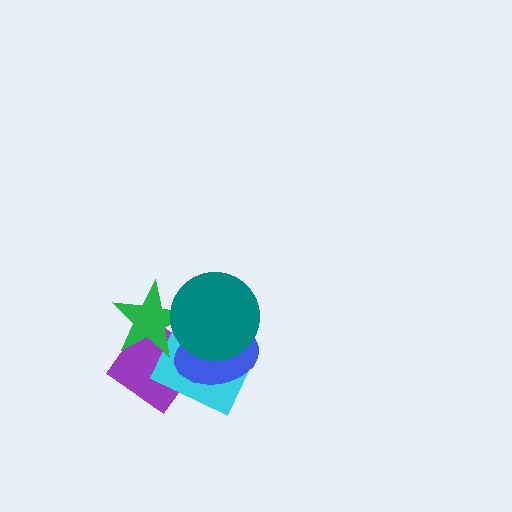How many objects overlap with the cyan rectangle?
4 objects overlap with the cyan rectangle.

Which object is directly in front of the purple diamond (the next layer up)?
The cyan rectangle is directly in front of the purple diamond.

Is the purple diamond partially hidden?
Yes, it is partially covered by another shape.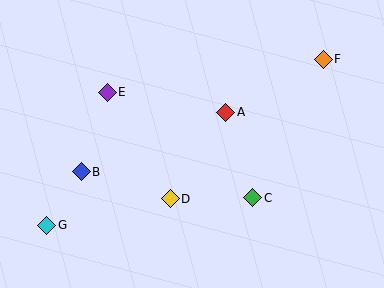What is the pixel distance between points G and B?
The distance between G and B is 64 pixels.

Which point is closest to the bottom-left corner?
Point G is closest to the bottom-left corner.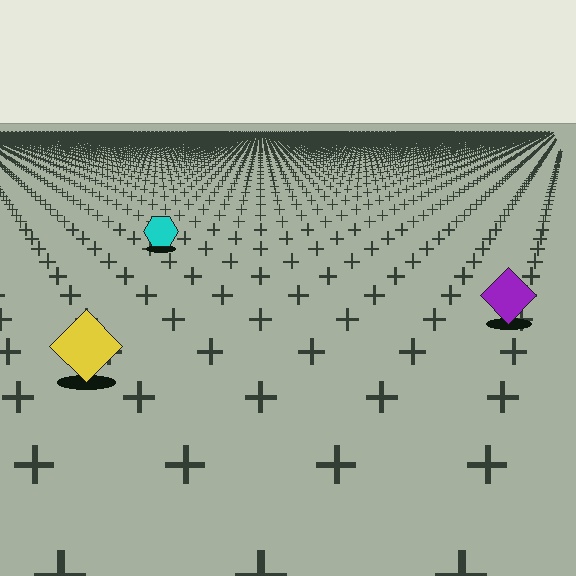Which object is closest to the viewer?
The yellow diamond is closest. The texture marks near it are larger and more spread out.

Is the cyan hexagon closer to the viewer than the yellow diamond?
No. The yellow diamond is closer — you can tell from the texture gradient: the ground texture is coarser near it.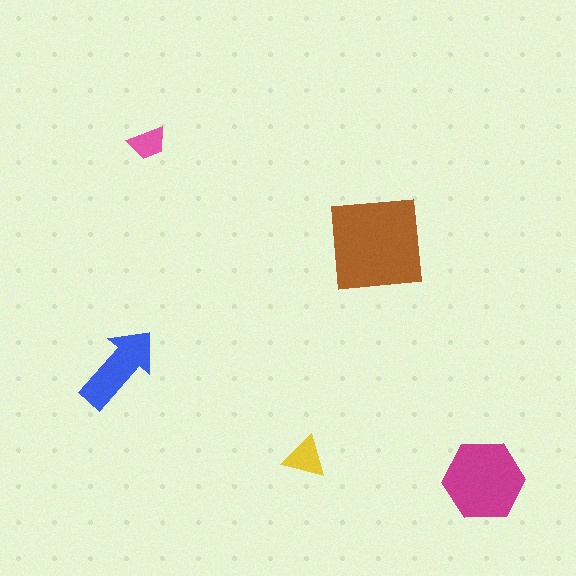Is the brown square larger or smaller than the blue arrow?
Larger.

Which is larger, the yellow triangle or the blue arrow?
The blue arrow.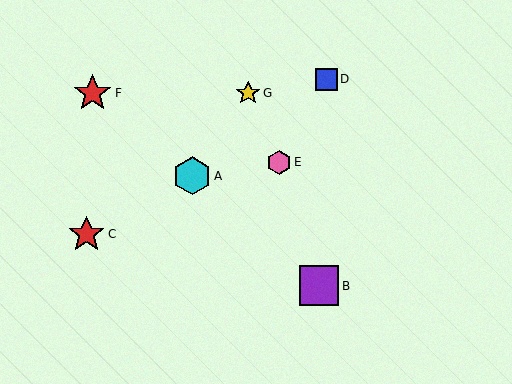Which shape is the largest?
The purple square (labeled B) is the largest.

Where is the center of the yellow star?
The center of the yellow star is at (248, 93).